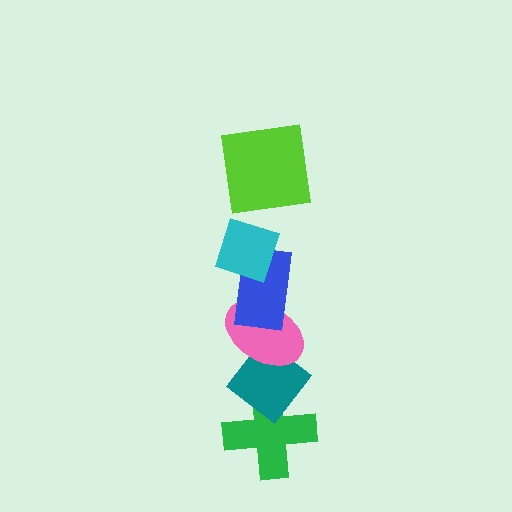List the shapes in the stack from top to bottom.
From top to bottom: the lime square, the cyan diamond, the blue rectangle, the pink ellipse, the teal diamond, the green cross.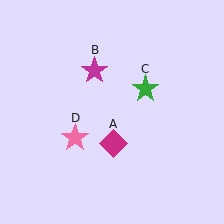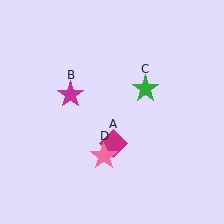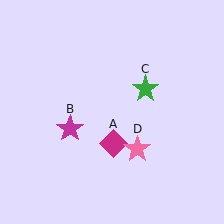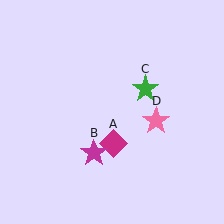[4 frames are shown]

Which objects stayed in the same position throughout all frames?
Magenta diamond (object A) and green star (object C) remained stationary.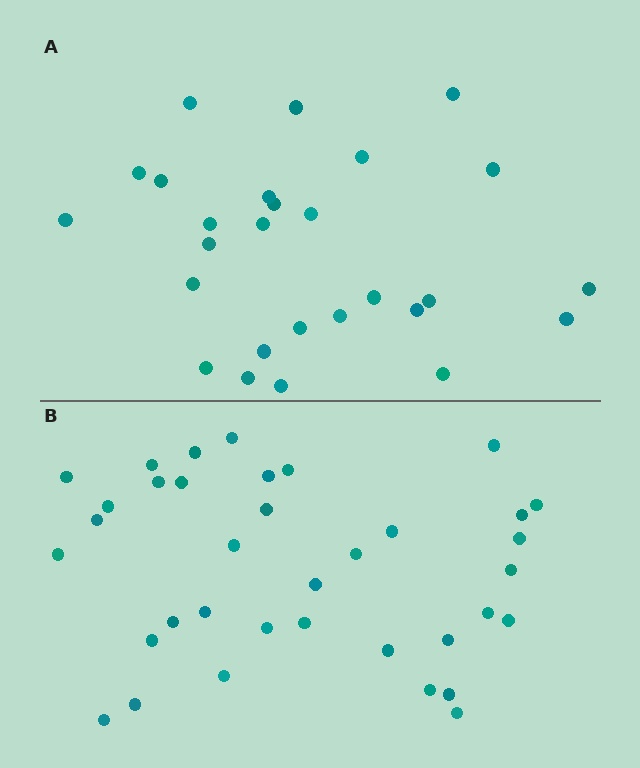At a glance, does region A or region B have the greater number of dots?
Region B (the bottom region) has more dots.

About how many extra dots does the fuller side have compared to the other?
Region B has roughly 8 or so more dots than region A.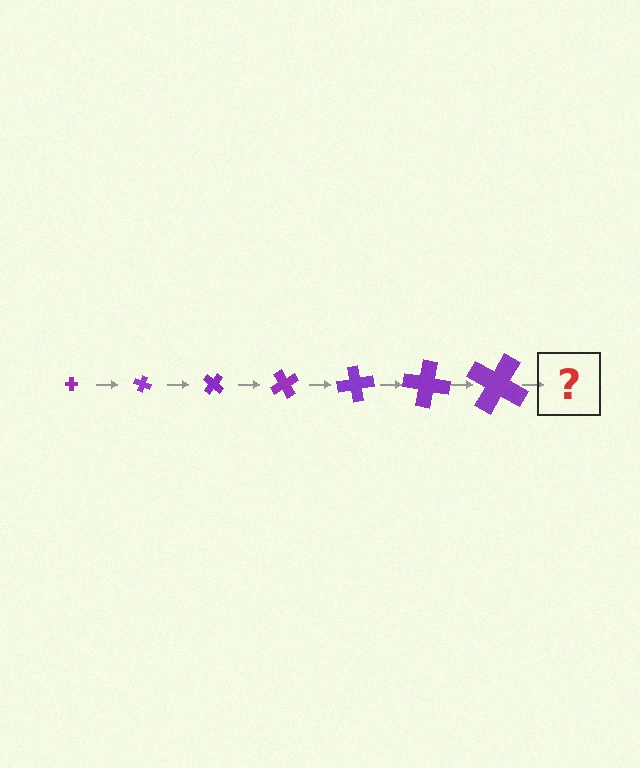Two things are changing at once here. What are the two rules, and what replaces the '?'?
The two rules are that the cross grows larger each step and it rotates 20 degrees each step. The '?' should be a cross, larger than the previous one and rotated 140 degrees from the start.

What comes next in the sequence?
The next element should be a cross, larger than the previous one and rotated 140 degrees from the start.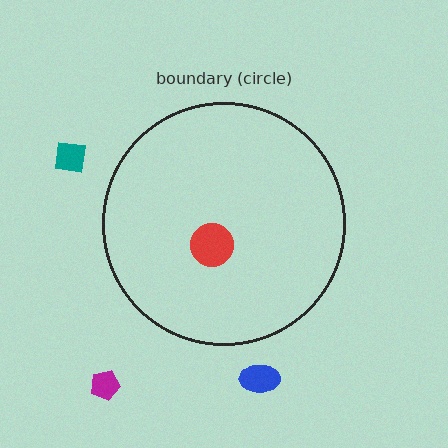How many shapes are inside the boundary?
1 inside, 3 outside.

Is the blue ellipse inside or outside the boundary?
Outside.